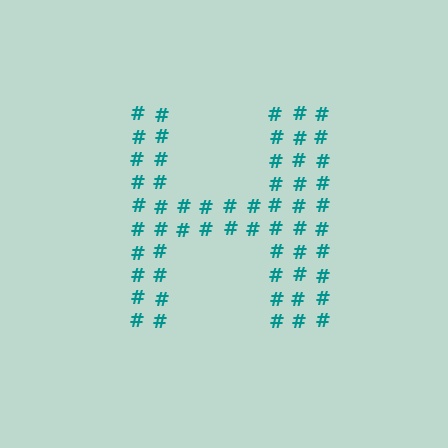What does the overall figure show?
The overall figure shows the letter H.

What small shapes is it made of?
It is made of small hash symbols.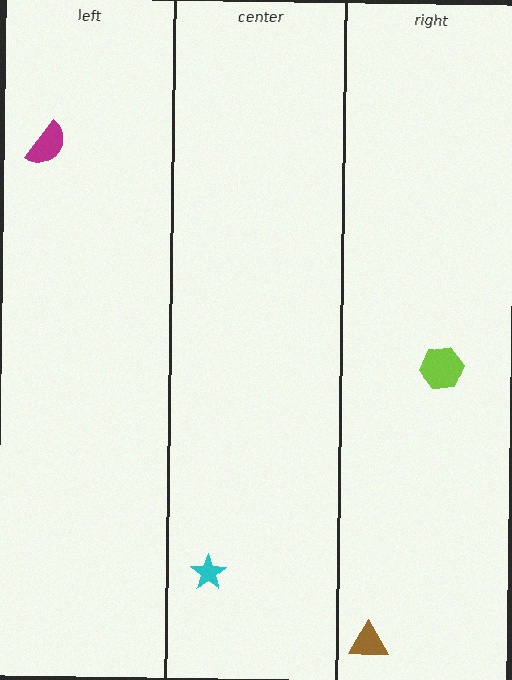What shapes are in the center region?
The cyan star.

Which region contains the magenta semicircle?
The left region.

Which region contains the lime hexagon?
The right region.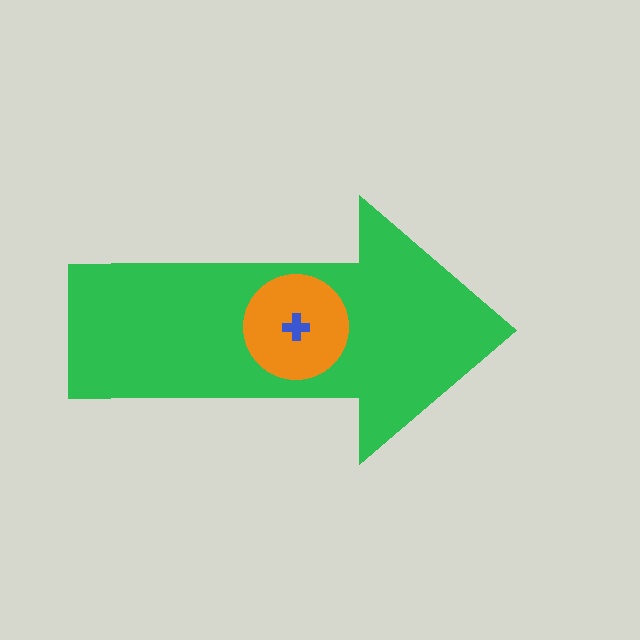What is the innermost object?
The blue cross.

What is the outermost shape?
The green arrow.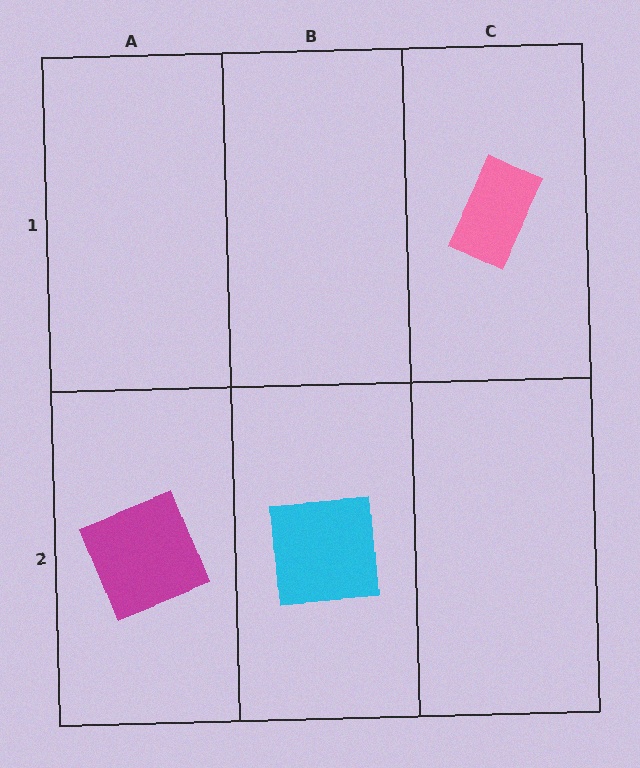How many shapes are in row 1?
1 shape.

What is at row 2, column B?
A cyan square.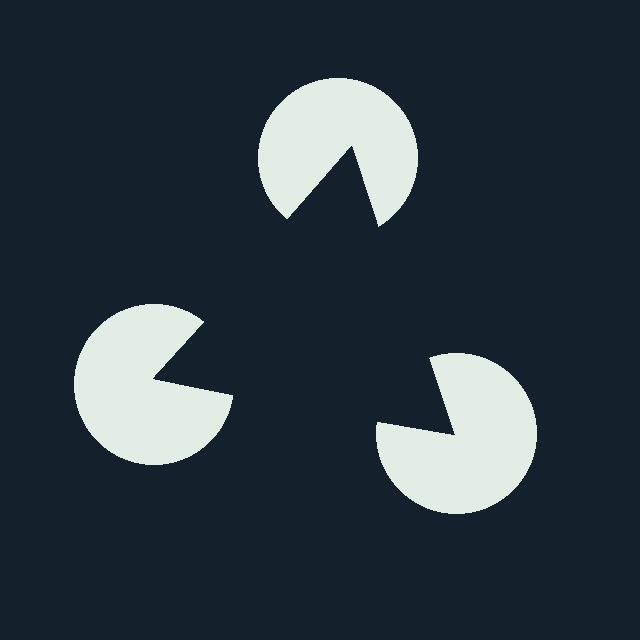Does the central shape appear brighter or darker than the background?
It typically appears slightly darker than the background, even though no actual brightness change is drawn.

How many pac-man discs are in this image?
There are 3 — one at each vertex of the illusory triangle.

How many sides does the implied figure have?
3 sides.